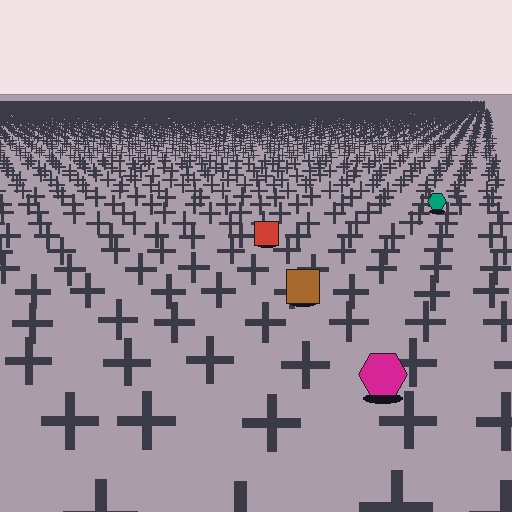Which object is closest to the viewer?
The magenta hexagon is closest. The texture marks near it are larger and more spread out.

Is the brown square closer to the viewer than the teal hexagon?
Yes. The brown square is closer — you can tell from the texture gradient: the ground texture is coarser near it.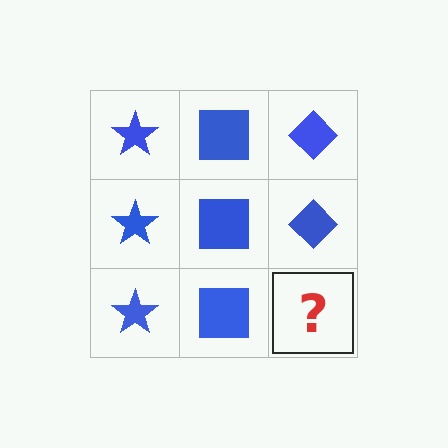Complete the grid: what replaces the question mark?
The question mark should be replaced with a blue diamond.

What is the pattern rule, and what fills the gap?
The rule is that each column has a consistent shape. The gap should be filled with a blue diamond.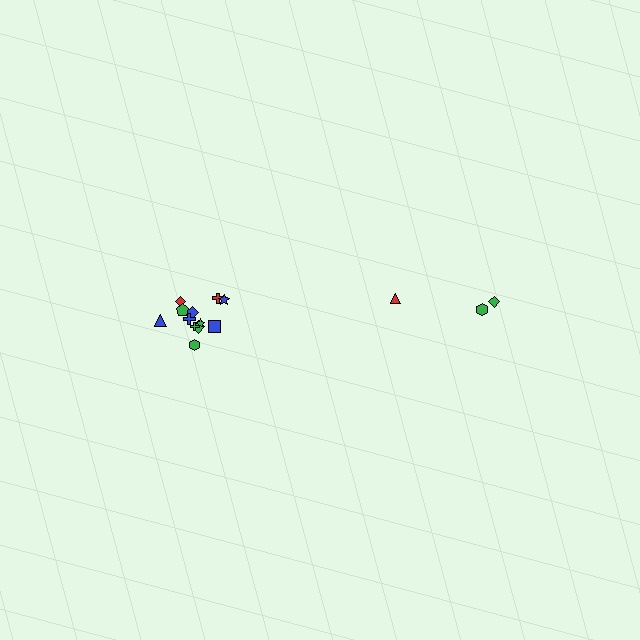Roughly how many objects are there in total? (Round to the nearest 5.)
Roughly 15 objects in total.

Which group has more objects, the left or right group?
The left group.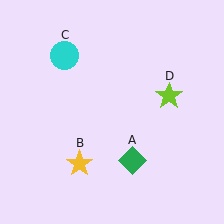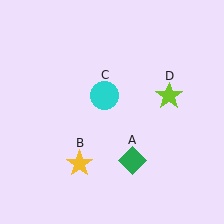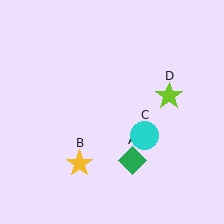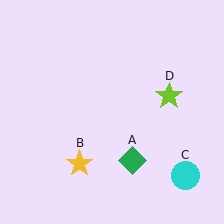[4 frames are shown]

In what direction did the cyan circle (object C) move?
The cyan circle (object C) moved down and to the right.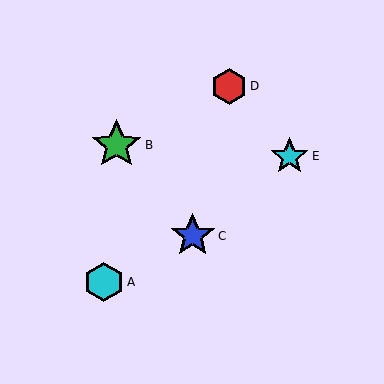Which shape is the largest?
The green star (labeled B) is the largest.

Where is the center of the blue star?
The center of the blue star is at (193, 236).